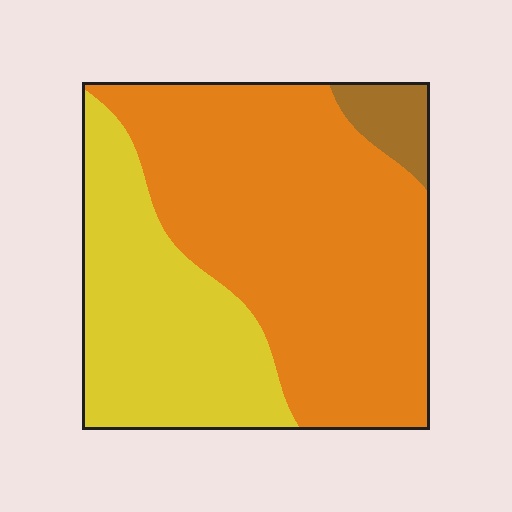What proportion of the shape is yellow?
Yellow covers roughly 35% of the shape.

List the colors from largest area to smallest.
From largest to smallest: orange, yellow, brown.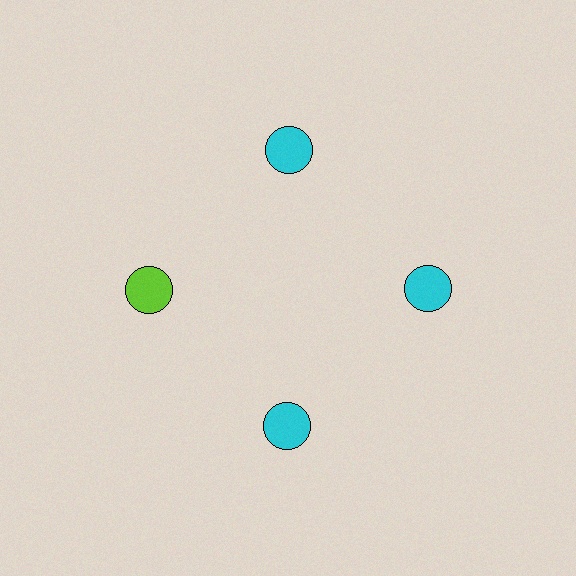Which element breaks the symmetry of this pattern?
The lime circle at roughly the 9 o'clock position breaks the symmetry. All other shapes are cyan circles.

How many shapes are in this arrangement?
There are 4 shapes arranged in a ring pattern.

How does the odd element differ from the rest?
It has a different color: lime instead of cyan.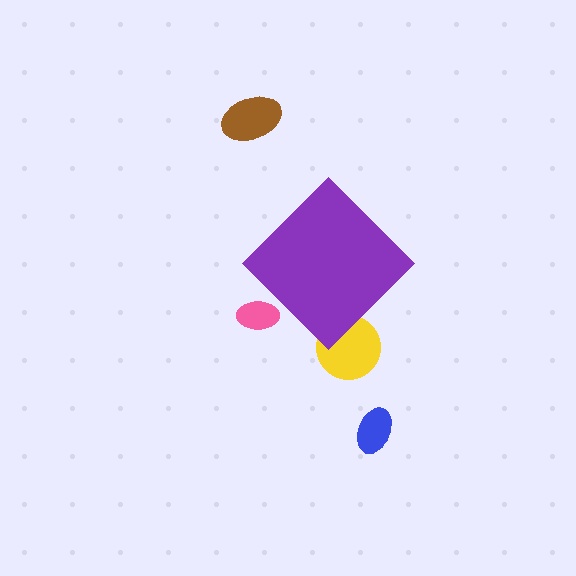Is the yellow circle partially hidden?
Yes, the yellow circle is partially hidden behind the purple diamond.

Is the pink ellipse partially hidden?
Yes, the pink ellipse is partially hidden behind the purple diamond.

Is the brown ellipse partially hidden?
No, the brown ellipse is fully visible.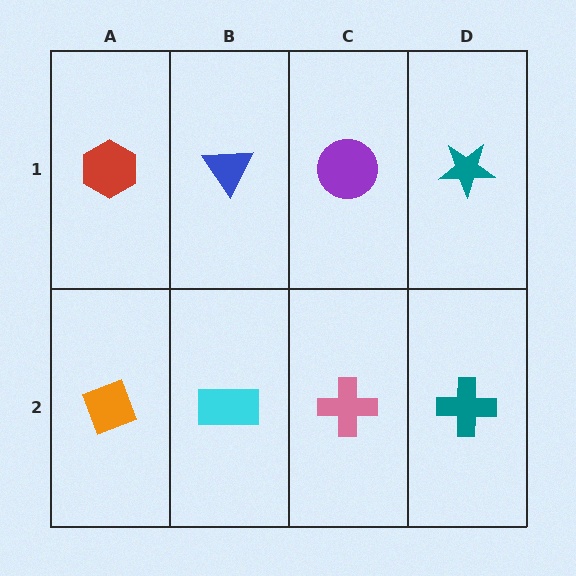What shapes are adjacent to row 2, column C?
A purple circle (row 1, column C), a cyan rectangle (row 2, column B), a teal cross (row 2, column D).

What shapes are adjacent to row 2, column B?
A blue triangle (row 1, column B), an orange diamond (row 2, column A), a pink cross (row 2, column C).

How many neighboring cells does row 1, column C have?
3.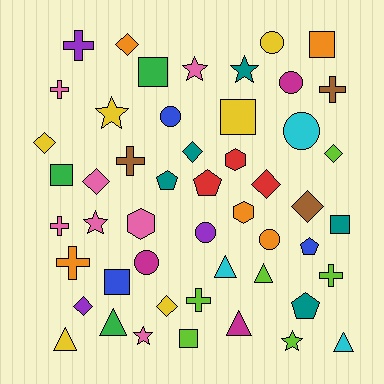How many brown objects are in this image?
There are 3 brown objects.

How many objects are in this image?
There are 50 objects.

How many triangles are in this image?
There are 6 triangles.